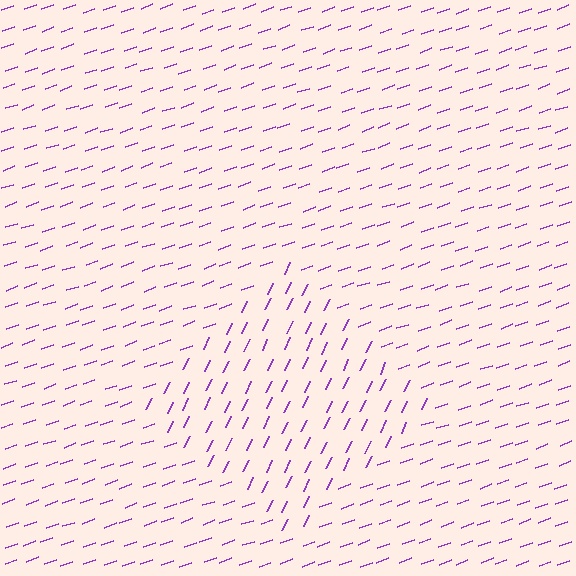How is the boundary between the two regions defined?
The boundary is defined purely by a change in line orientation (approximately 45 degrees difference). All lines are the same color and thickness.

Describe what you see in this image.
The image is filled with small purple line segments. A diamond region in the image has lines oriented differently from the surrounding lines, creating a visible texture boundary.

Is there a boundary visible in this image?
Yes, there is a texture boundary formed by a change in line orientation.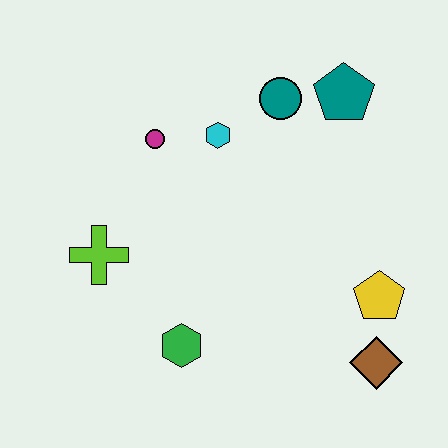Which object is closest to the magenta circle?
The cyan hexagon is closest to the magenta circle.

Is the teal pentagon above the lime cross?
Yes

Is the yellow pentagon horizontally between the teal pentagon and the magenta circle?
No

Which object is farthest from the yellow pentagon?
The lime cross is farthest from the yellow pentagon.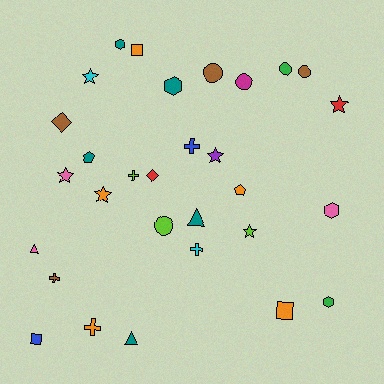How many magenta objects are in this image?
There is 1 magenta object.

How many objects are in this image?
There are 30 objects.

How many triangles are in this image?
There are 3 triangles.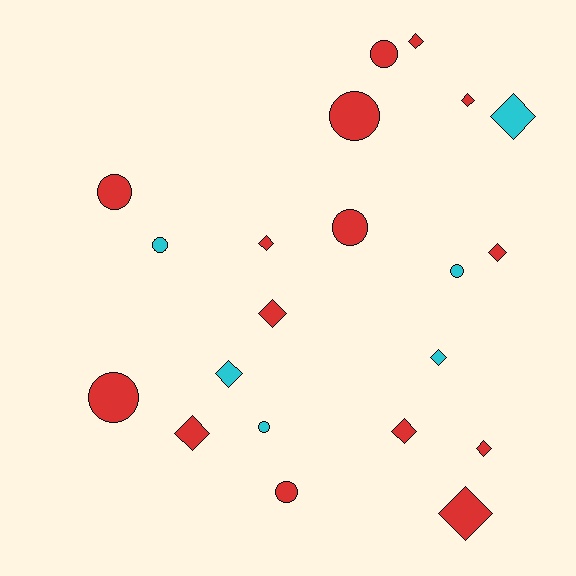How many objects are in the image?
There are 21 objects.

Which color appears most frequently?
Red, with 15 objects.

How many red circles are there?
There are 6 red circles.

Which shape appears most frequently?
Diamond, with 12 objects.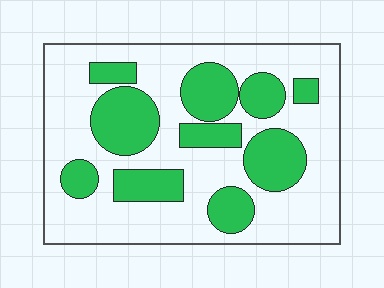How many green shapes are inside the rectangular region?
10.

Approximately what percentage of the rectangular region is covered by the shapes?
Approximately 35%.